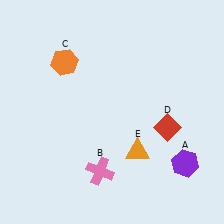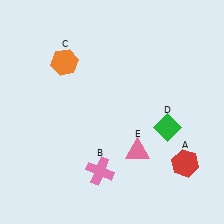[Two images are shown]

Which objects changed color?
A changed from purple to red. D changed from red to green. E changed from orange to pink.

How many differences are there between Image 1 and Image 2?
There are 3 differences between the two images.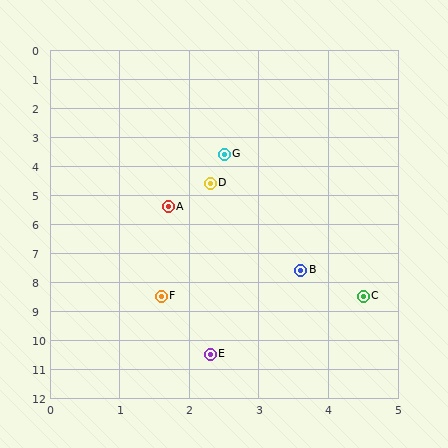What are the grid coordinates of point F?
Point F is at approximately (1.6, 8.5).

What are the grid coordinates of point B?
Point B is at approximately (3.6, 7.6).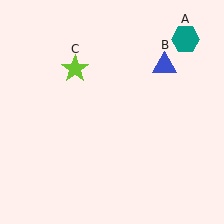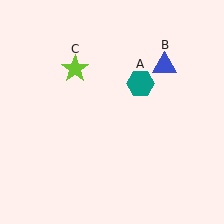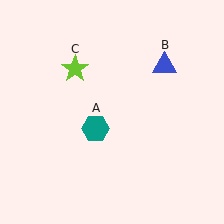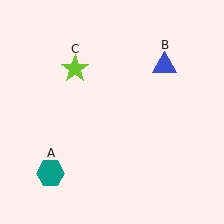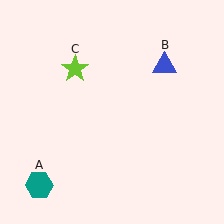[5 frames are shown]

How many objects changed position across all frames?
1 object changed position: teal hexagon (object A).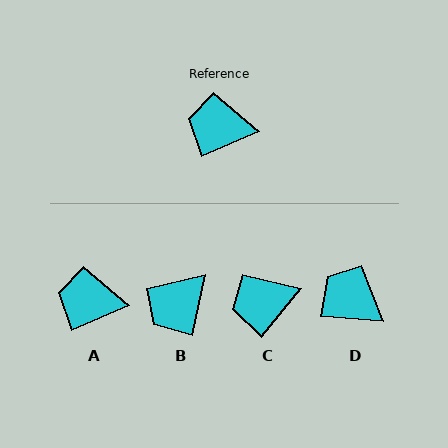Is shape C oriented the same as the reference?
No, it is off by about 27 degrees.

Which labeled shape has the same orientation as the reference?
A.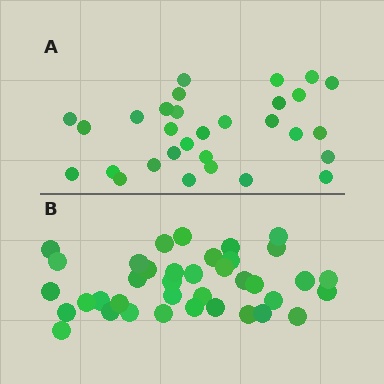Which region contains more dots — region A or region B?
Region B (the bottom region) has more dots.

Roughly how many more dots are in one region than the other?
Region B has roughly 8 or so more dots than region A.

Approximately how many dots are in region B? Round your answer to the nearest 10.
About 40 dots. (The exact count is 38, which rounds to 40.)